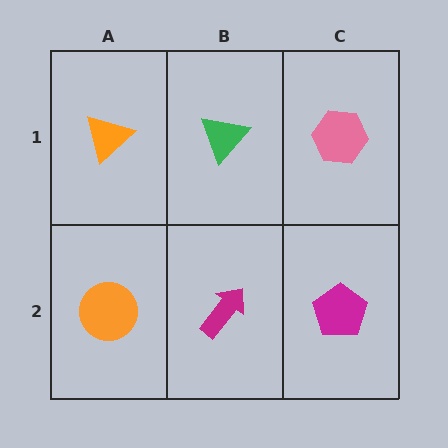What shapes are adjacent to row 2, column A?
An orange triangle (row 1, column A), a magenta arrow (row 2, column B).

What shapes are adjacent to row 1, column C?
A magenta pentagon (row 2, column C), a green triangle (row 1, column B).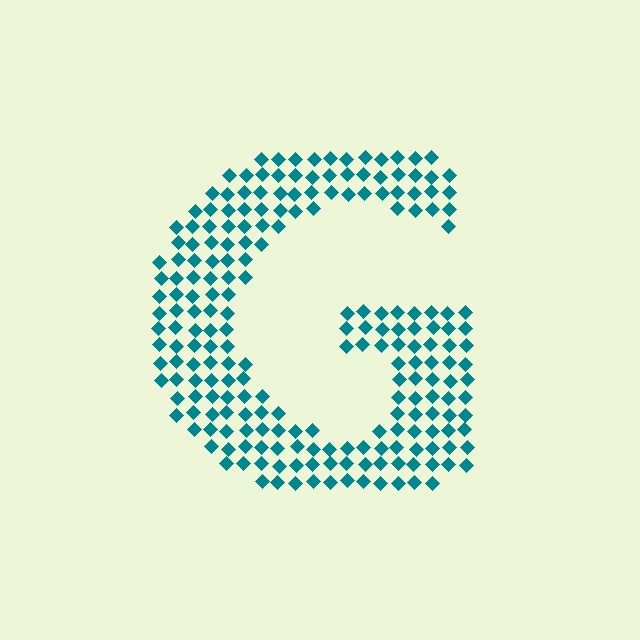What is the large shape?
The large shape is the letter G.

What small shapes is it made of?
It is made of small diamonds.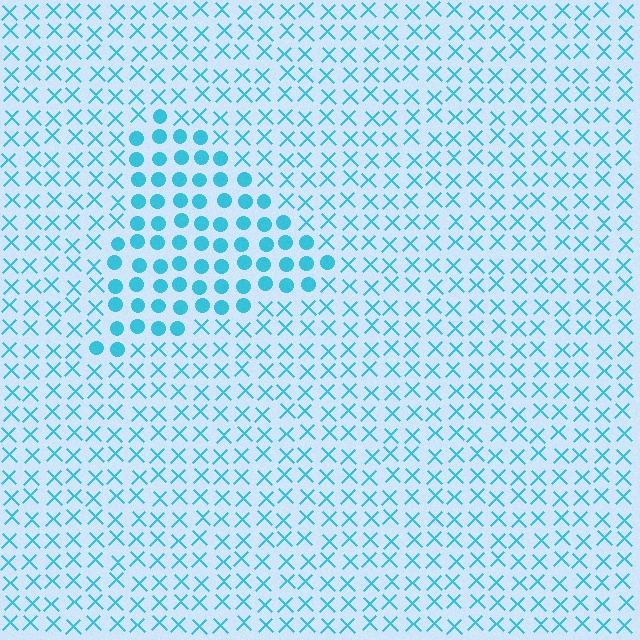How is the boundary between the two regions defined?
The boundary is defined by a change in element shape: circles inside vs. X marks outside. All elements share the same color and spacing.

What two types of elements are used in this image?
The image uses circles inside the triangle region and X marks outside it.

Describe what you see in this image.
The image is filled with small cyan elements arranged in a uniform grid. A triangle-shaped region contains circles, while the surrounding area contains X marks. The boundary is defined purely by the change in element shape.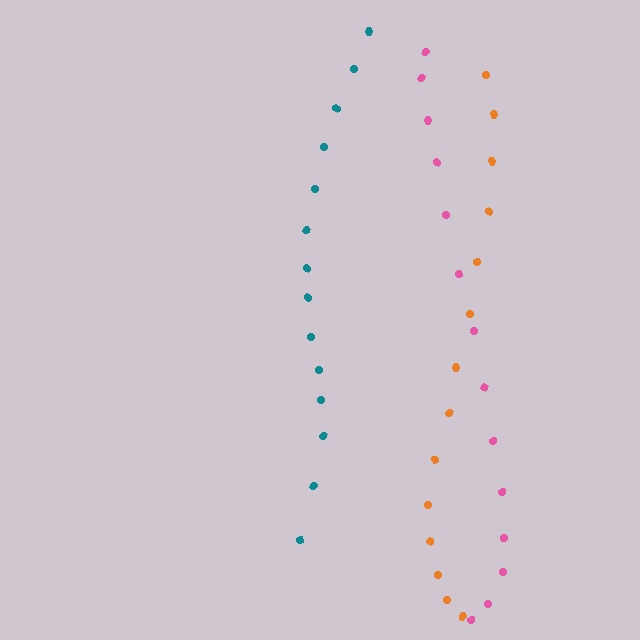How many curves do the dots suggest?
There are 3 distinct paths.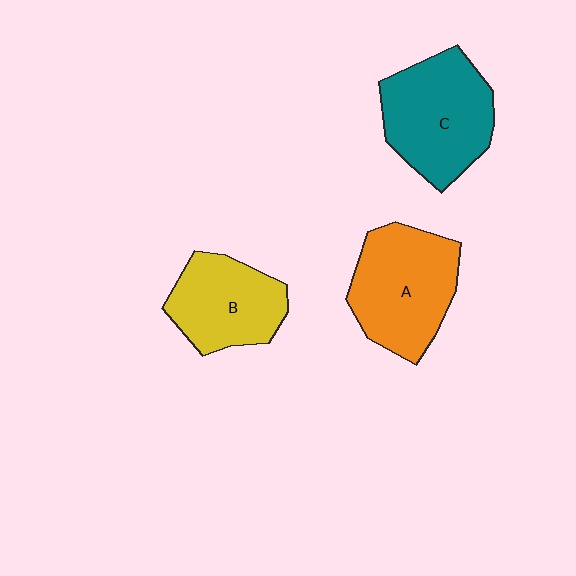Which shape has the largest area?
Shape C (teal).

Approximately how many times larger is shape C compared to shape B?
Approximately 1.3 times.